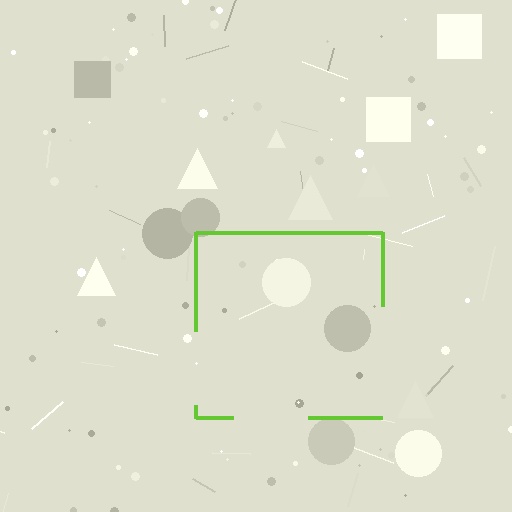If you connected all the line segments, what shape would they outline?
They would outline a square.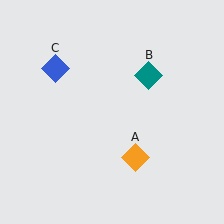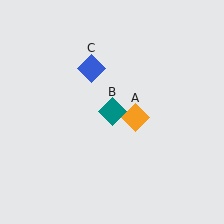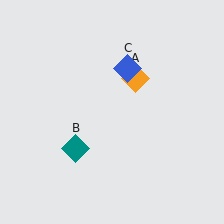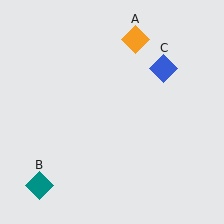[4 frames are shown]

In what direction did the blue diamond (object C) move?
The blue diamond (object C) moved right.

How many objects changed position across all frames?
3 objects changed position: orange diamond (object A), teal diamond (object B), blue diamond (object C).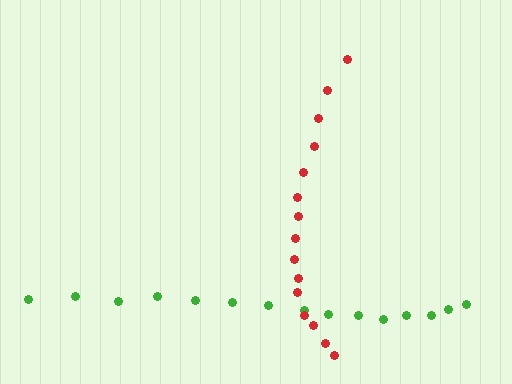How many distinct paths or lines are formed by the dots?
There are 2 distinct paths.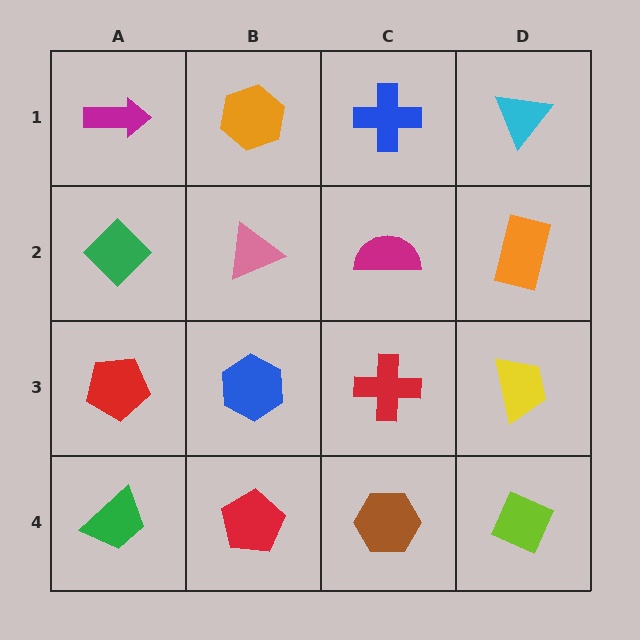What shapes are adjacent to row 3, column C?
A magenta semicircle (row 2, column C), a brown hexagon (row 4, column C), a blue hexagon (row 3, column B), a yellow trapezoid (row 3, column D).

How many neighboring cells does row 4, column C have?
3.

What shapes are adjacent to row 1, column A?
A green diamond (row 2, column A), an orange hexagon (row 1, column B).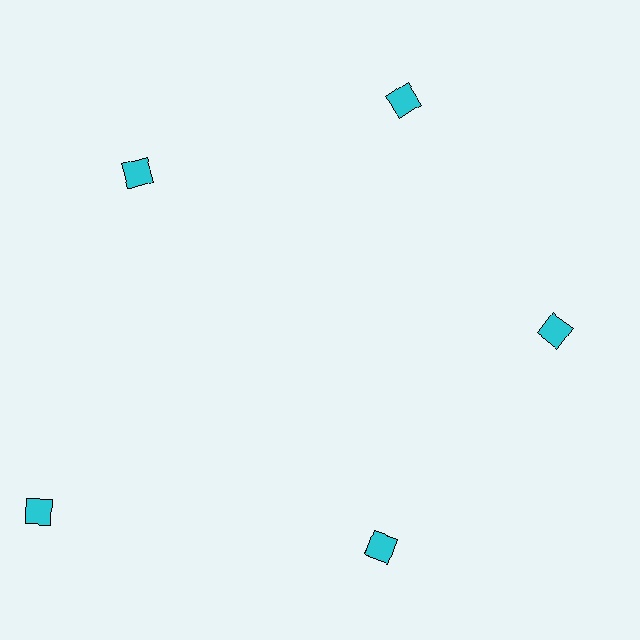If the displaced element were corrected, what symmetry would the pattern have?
It would have 5-fold rotational symmetry — the pattern would map onto itself every 72 degrees.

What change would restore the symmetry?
The symmetry would be restored by moving it inward, back onto the ring so that all 5 diamonds sit at equal angles and equal distance from the center.